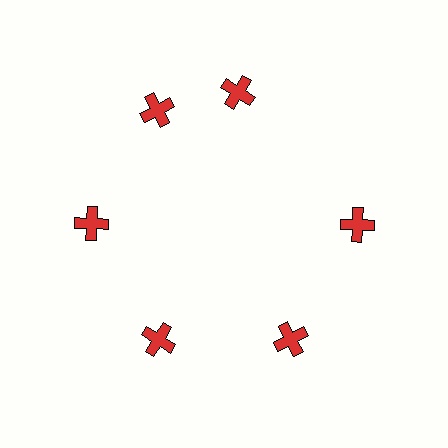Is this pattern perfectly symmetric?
No. The 6 red crosses are arranged in a ring, but one element near the 1 o'clock position is rotated out of alignment along the ring, breaking the 6-fold rotational symmetry.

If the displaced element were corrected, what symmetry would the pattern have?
It would have 6-fold rotational symmetry — the pattern would map onto itself every 60 degrees.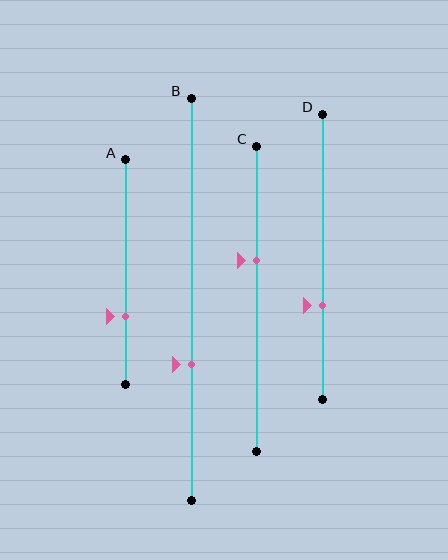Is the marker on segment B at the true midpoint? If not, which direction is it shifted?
No, the marker on segment B is shifted downward by about 16% of the segment length.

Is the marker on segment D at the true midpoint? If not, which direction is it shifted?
No, the marker on segment D is shifted downward by about 17% of the segment length.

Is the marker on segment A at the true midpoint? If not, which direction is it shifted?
No, the marker on segment A is shifted downward by about 20% of the segment length.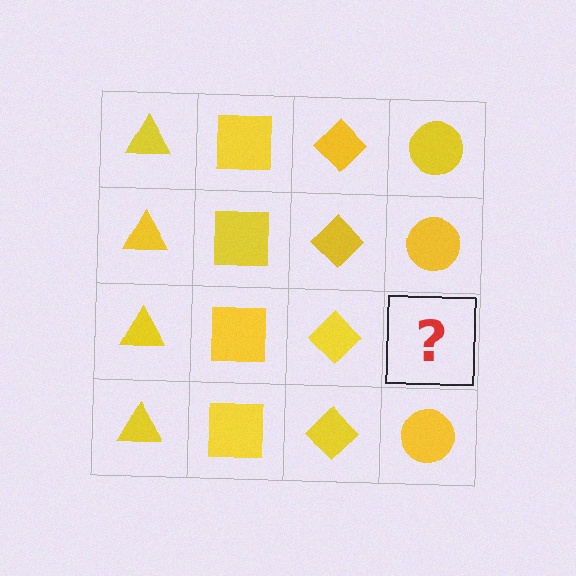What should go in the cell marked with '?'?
The missing cell should contain a yellow circle.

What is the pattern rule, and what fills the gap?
The rule is that each column has a consistent shape. The gap should be filled with a yellow circle.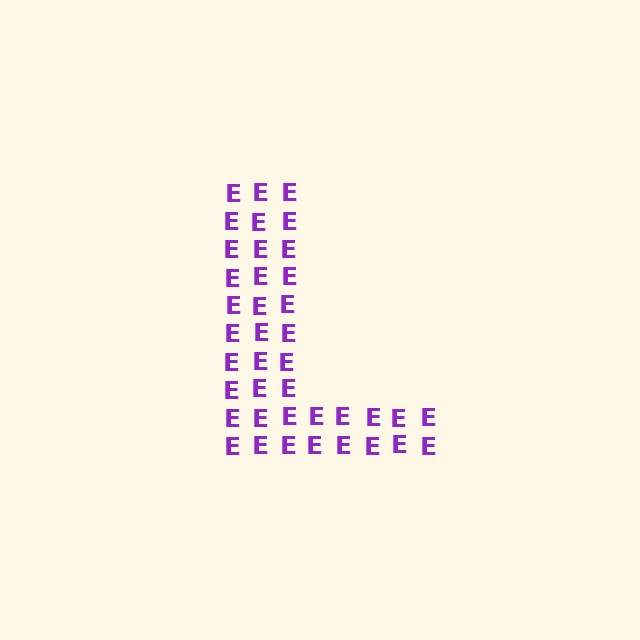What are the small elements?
The small elements are letter E's.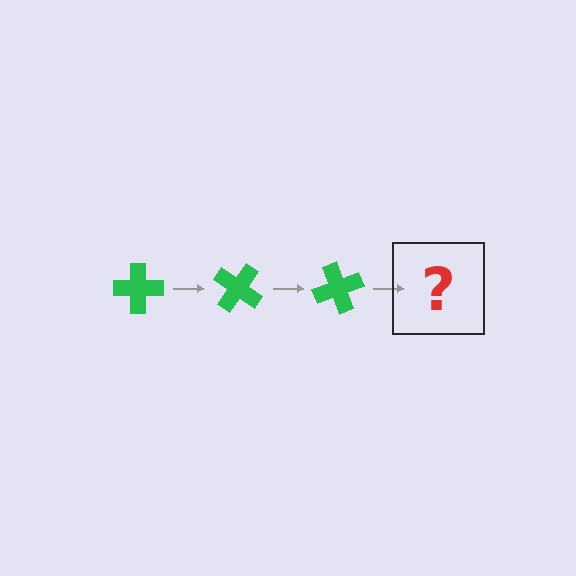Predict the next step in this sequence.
The next step is a green cross rotated 105 degrees.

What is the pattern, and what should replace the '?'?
The pattern is that the cross rotates 35 degrees each step. The '?' should be a green cross rotated 105 degrees.